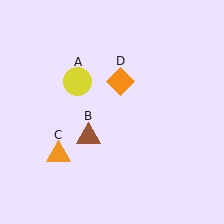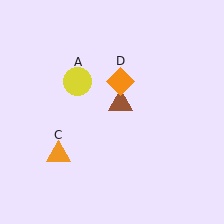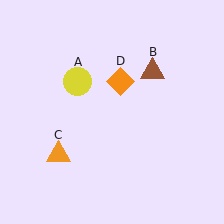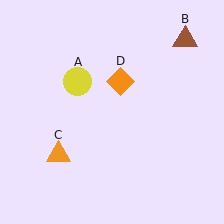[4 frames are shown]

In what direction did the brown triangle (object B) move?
The brown triangle (object B) moved up and to the right.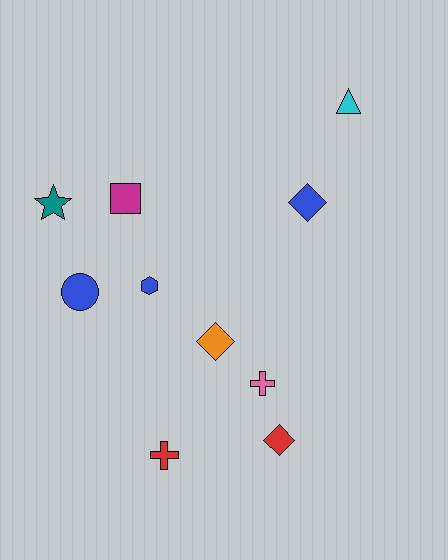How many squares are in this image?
There is 1 square.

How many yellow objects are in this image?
There are no yellow objects.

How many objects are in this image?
There are 10 objects.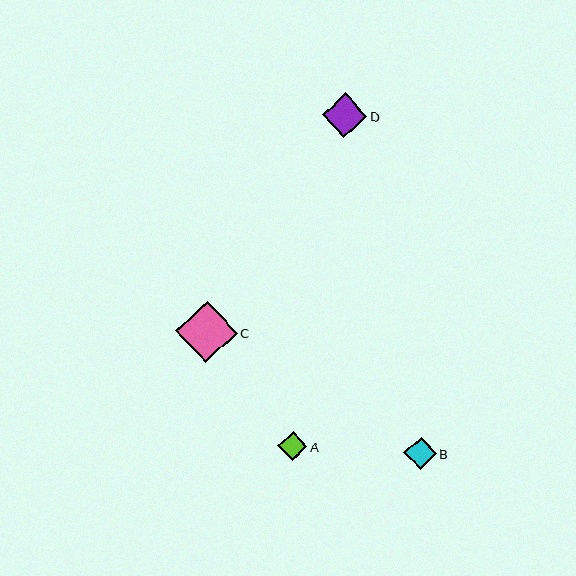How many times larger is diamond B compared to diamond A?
Diamond B is approximately 1.1 times the size of diamond A.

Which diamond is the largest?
Diamond C is the largest with a size of approximately 61 pixels.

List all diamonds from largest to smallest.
From largest to smallest: C, D, B, A.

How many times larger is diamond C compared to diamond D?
Diamond C is approximately 1.4 times the size of diamond D.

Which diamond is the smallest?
Diamond A is the smallest with a size of approximately 29 pixels.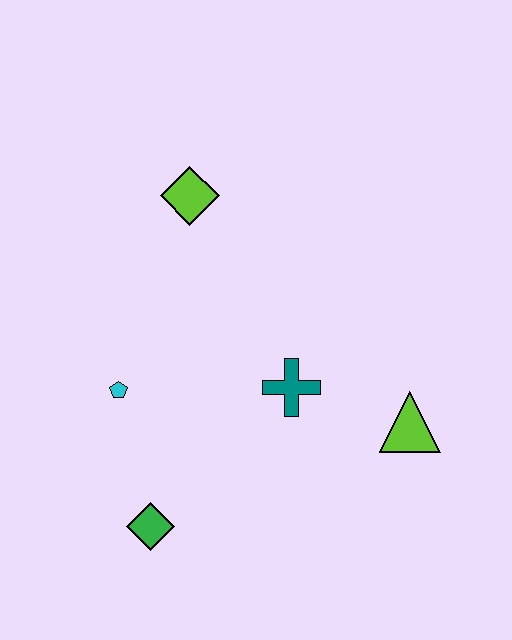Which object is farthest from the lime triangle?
The lime diamond is farthest from the lime triangle.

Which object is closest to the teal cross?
The lime triangle is closest to the teal cross.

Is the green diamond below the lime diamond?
Yes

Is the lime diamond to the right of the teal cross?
No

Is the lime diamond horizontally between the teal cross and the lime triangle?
No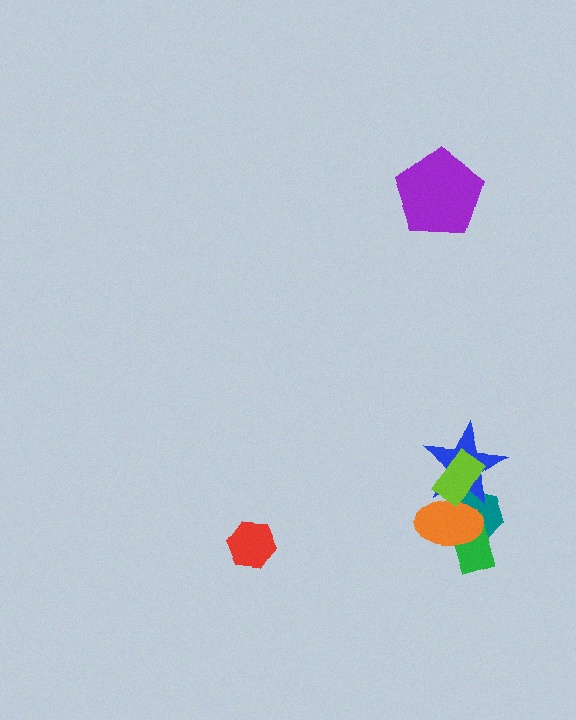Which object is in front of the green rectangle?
The orange ellipse is in front of the green rectangle.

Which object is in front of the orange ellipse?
The lime rectangle is in front of the orange ellipse.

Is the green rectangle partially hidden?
Yes, it is partially covered by another shape.